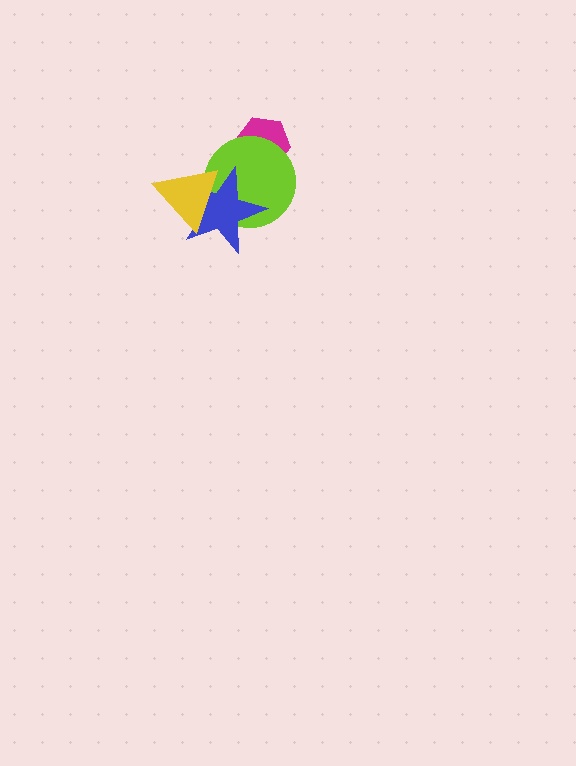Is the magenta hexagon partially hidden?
Yes, it is partially covered by another shape.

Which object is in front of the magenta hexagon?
The lime circle is in front of the magenta hexagon.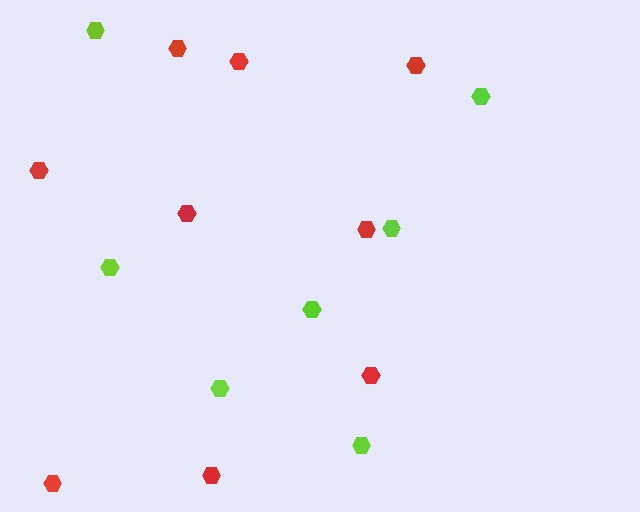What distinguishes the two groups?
There are 2 groups: one group of red hexagons (9) and one group of lime hexagons (7).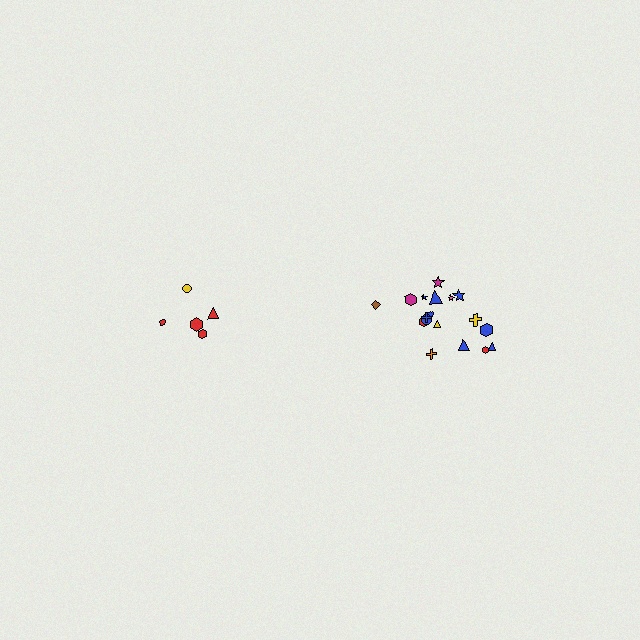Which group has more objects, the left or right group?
The right group.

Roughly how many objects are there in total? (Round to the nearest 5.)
Roughly 25 objects in total.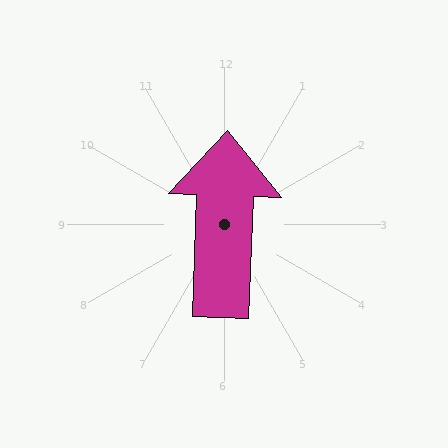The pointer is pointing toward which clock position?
Roughly 12 o'clock.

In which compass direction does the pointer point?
North.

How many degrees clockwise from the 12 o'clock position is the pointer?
Approximately 2 degrees.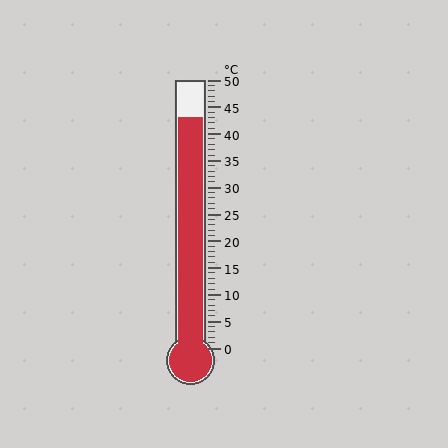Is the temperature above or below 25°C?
The temperature is above 25°C.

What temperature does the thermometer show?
The thermometer shows approximately 43°C.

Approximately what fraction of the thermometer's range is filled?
The thermometer is filled to approximately 85% of its range.